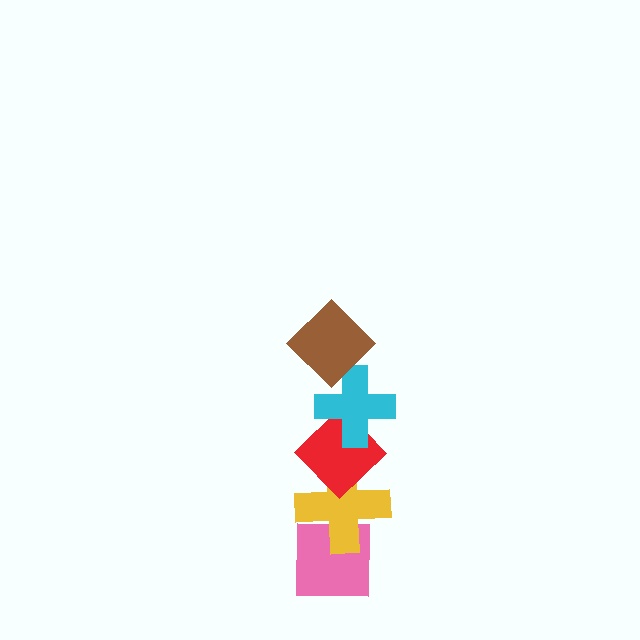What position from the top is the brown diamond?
The brown diamond is 1st from the top.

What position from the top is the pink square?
The pink square is 5th from the top.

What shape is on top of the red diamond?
The cyan cross is on top of the red diamond.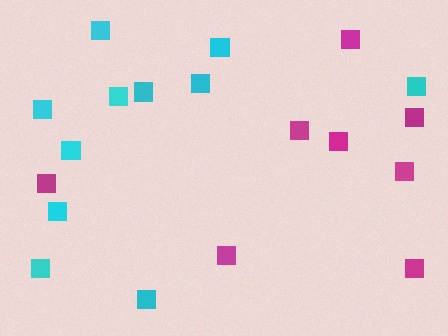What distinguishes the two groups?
There are 2 groups: one group of cyan squares (11) and one group of magenta squares (8).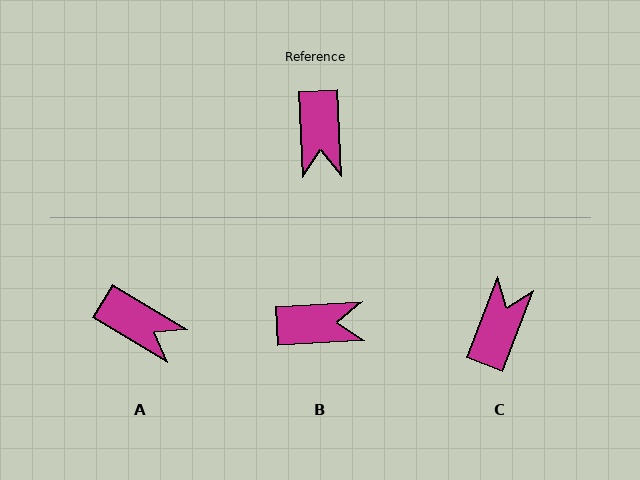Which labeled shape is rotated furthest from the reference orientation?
C, about 157 degrees away.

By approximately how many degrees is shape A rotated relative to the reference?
Approximately 57 degrees counter-clockwise.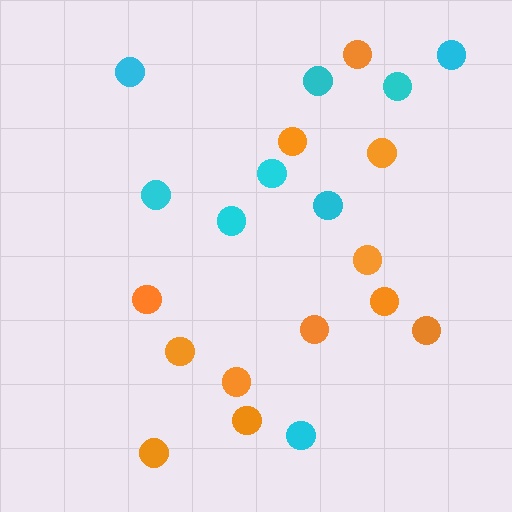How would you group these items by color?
There are 2 groups: one group of cyan circles (9) and one group of orange circles (12).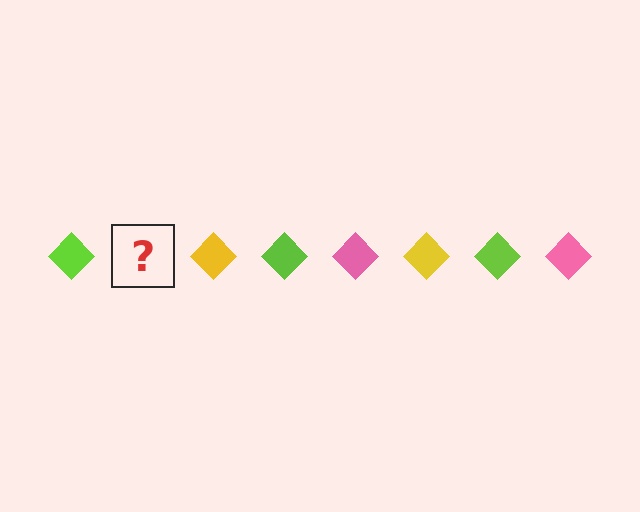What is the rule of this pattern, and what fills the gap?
The rule is that the pattern cycles through lime, pink, yellow diamonds. The gap should be filled with a pink diamond.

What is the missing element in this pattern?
The missing element is a pink diamond.